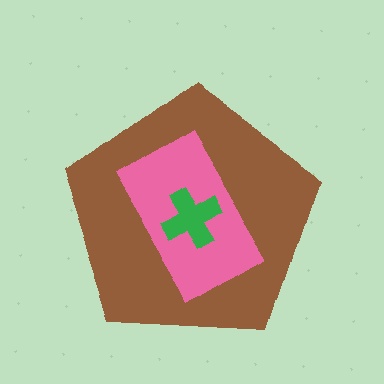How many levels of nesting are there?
3.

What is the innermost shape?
The green cross.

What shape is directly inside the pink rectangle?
The green cross.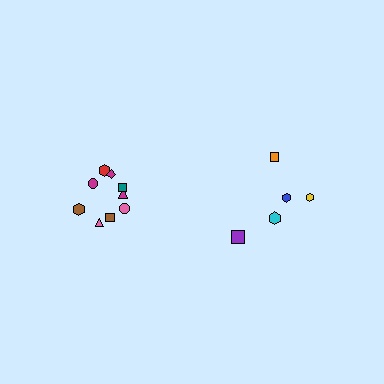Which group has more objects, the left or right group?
The left group.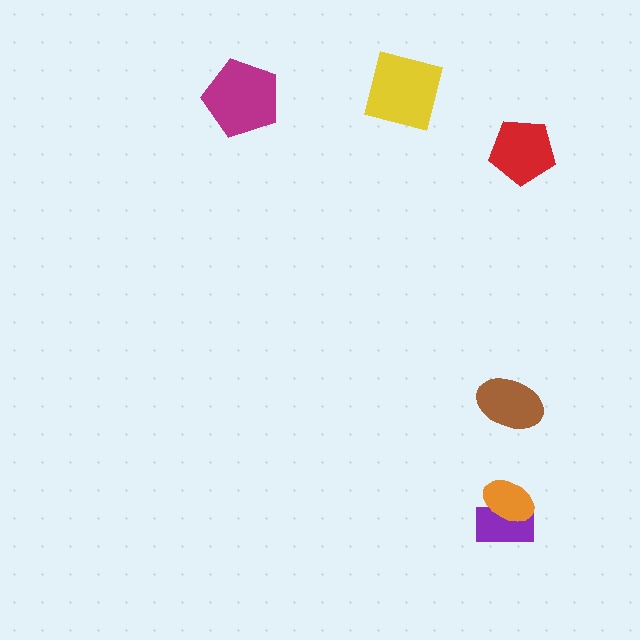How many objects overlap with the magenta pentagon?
0 objects overlap with the magenta pentagon.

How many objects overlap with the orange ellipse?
1 object overlaps with the orange ellipse.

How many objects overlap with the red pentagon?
0 objects overlap with the red pentagon.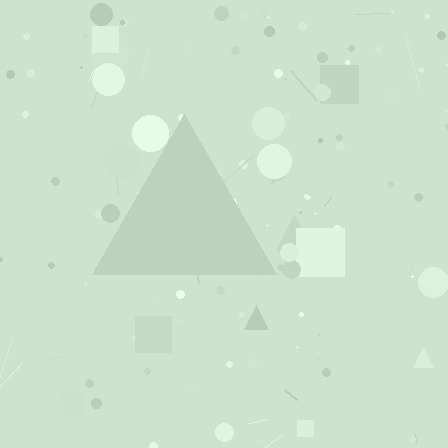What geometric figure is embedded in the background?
A triangle is embedded in the background.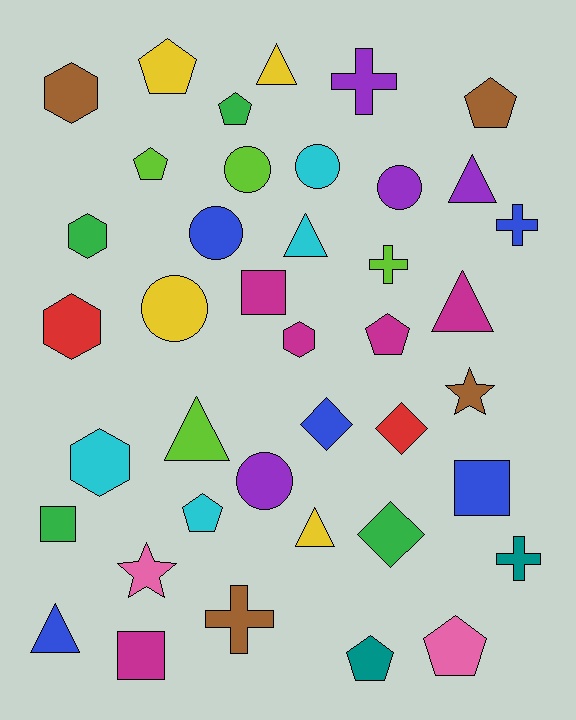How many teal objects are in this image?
There are 2 teal objects.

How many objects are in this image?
There are 40 objects.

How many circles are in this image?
There are 6 circles.